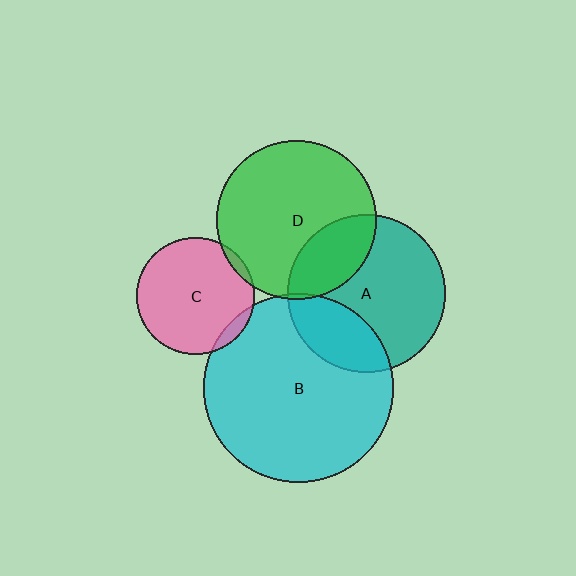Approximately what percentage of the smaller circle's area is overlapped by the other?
Approximately 5%.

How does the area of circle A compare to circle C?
Approximately 1.8 times.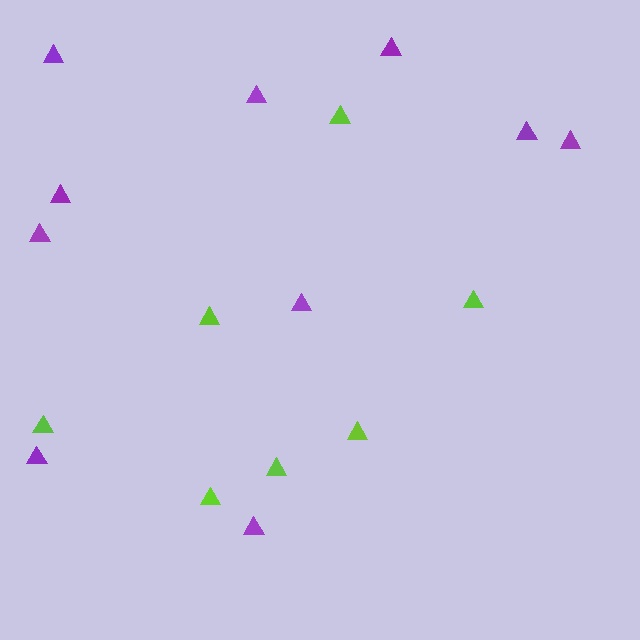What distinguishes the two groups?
There are 2 groups: one group of lime triangles (7) and one group of purple triangles (10).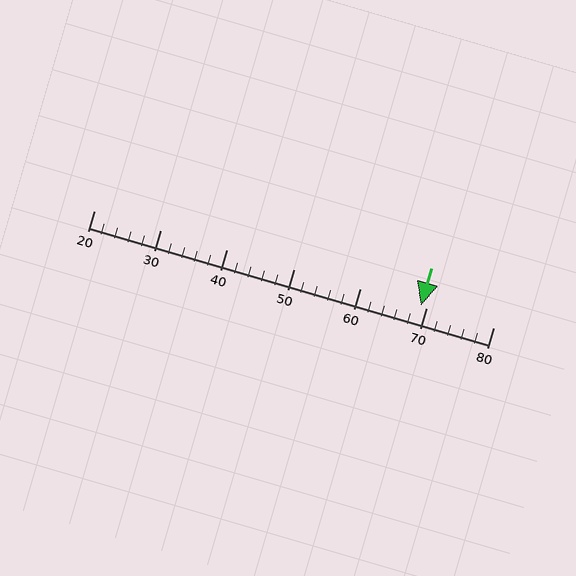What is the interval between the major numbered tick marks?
The major tick marks are spaced 10 units apart.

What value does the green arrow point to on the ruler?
The green arrow points to approximately 69.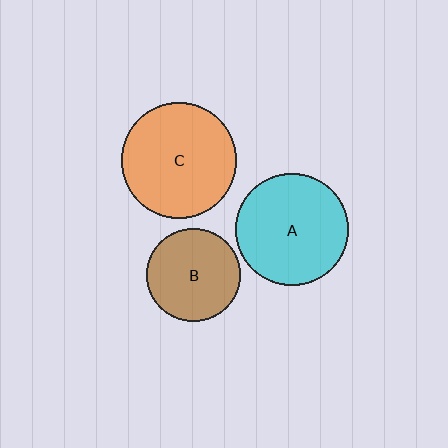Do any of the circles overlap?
No, none of the circles overlap.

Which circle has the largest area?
Circle C (orange).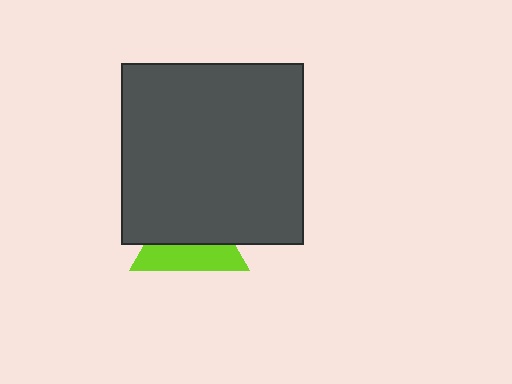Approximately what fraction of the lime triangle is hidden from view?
Roughly 57% of the lime triangle is hidden behind the dark gray square.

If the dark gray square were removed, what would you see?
You would see the complete lime triangle.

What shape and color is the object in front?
The object in front is a dark gray square.